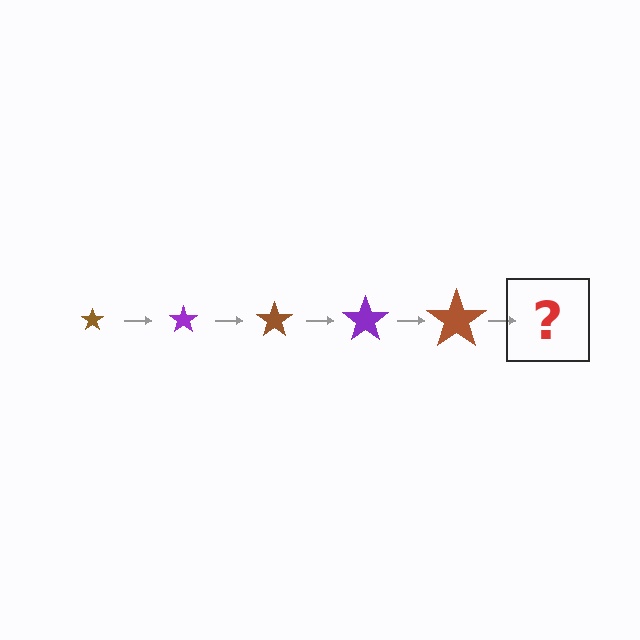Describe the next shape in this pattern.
It should be a purple star, larger than the previous one.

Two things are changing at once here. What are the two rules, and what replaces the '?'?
The two rules are that the star grows larger each step and the color cycles through brown and purple. The '?' should be a purple star, larger than the previous one.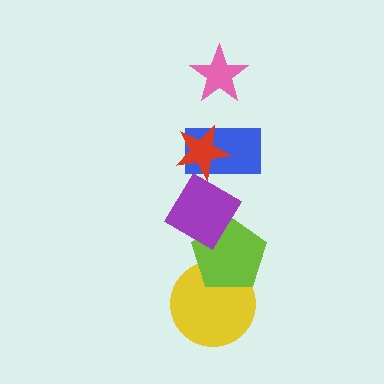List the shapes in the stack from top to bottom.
From top to bottom: the pink star, the red star, the blue rectangle, the purple diamond, the lime pentagon, the yellow circle.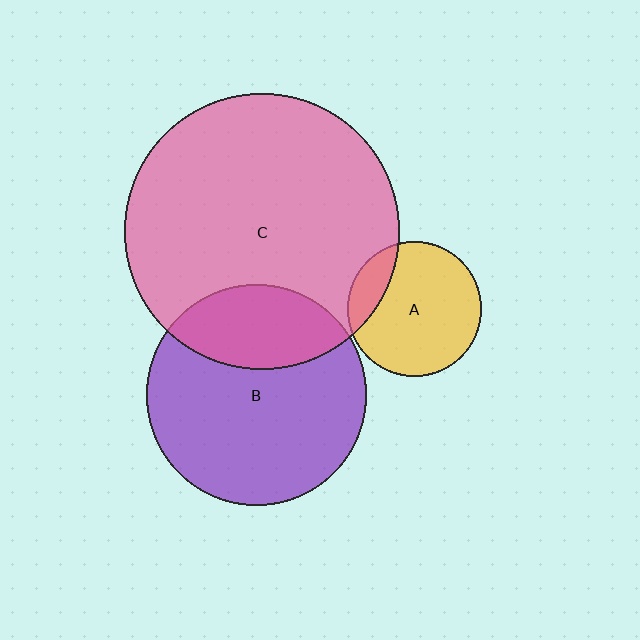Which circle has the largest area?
Circle C (pink).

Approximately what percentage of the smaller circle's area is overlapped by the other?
Approximately 30%.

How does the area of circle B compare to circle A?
Approximately 2.7 times.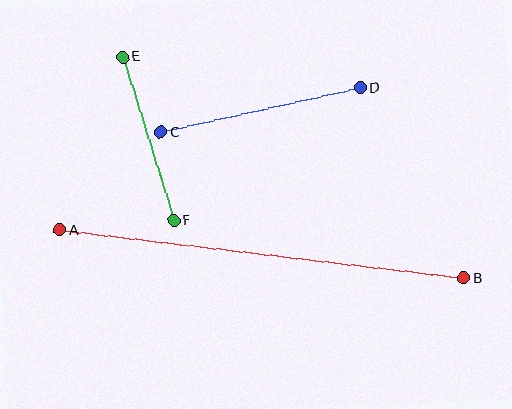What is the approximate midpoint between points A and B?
The midpoint is at approximately (262, 254) pixels.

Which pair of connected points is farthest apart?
Points A and B are farthest apart.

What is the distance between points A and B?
The distance is approximately 407 pixels.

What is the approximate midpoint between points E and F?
The midpoint is at approximately (148, 139) pixels.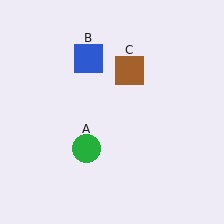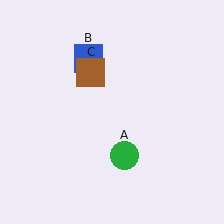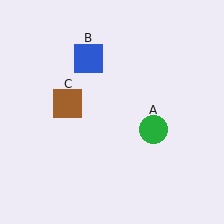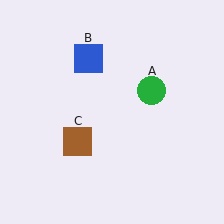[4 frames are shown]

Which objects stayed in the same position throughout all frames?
Blue square (object B) remained stationary.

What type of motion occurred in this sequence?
The green circle (object A), brown square (object C) rotated counterclockwise around the center of the scene.